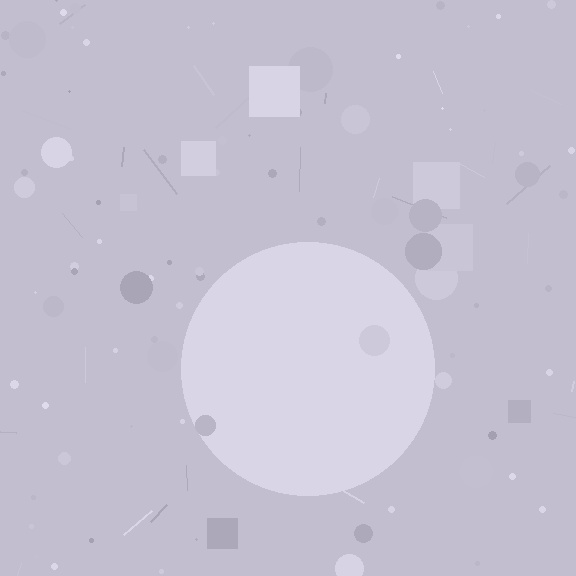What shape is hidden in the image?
A circle is hidden in the image.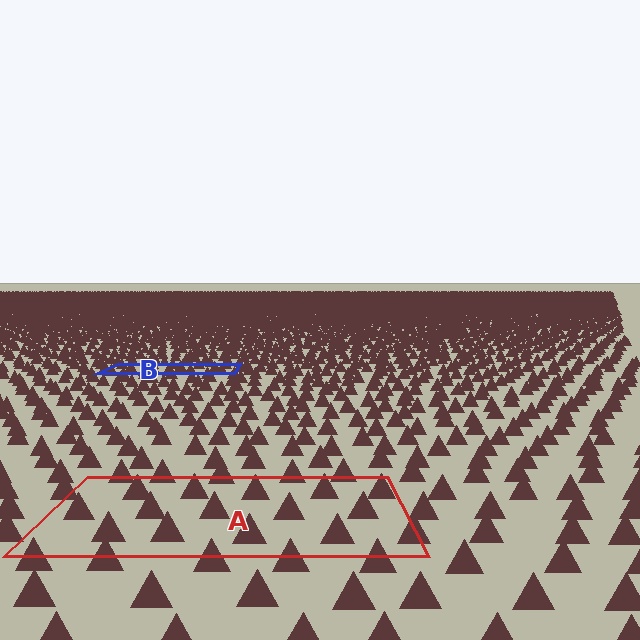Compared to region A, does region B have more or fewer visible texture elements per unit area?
Region B has more texture elements per unit area — they are packed more densely because it is farther away.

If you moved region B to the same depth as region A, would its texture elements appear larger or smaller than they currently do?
They would appear larger. At a closer depth, the same texture elements are projected at a bigger on-screen size.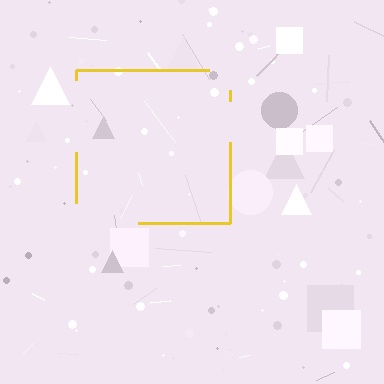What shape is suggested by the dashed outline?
The dashed outline suggests a square.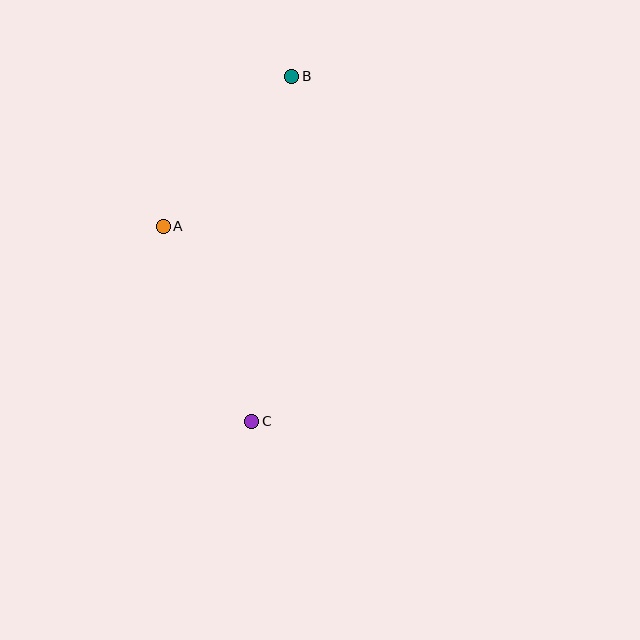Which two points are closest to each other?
Points A and B are closest to each other.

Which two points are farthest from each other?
Points B and C are farthest from each other.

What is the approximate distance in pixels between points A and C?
The distance between A and C is approximately 214 pixels.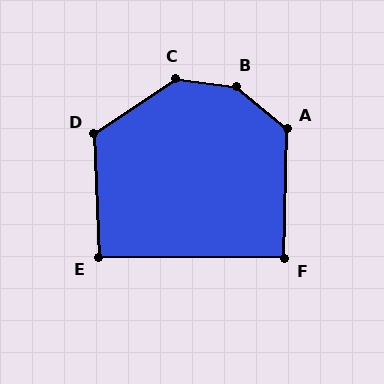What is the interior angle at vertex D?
Approximately 122 degrees (obtuse).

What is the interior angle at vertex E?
Approximately 93 degrees (approximately right).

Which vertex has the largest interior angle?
B, at approximately 148 degrees.